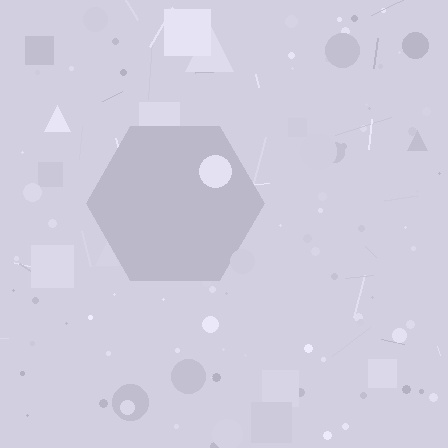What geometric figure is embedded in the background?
A hexagon is embedded in the background.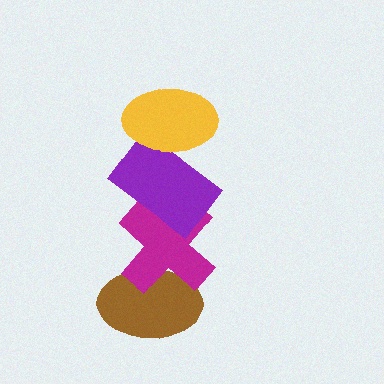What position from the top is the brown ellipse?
The brown ellipse is 4th from the top.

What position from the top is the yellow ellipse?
The yellow ellipse is 1st from the top.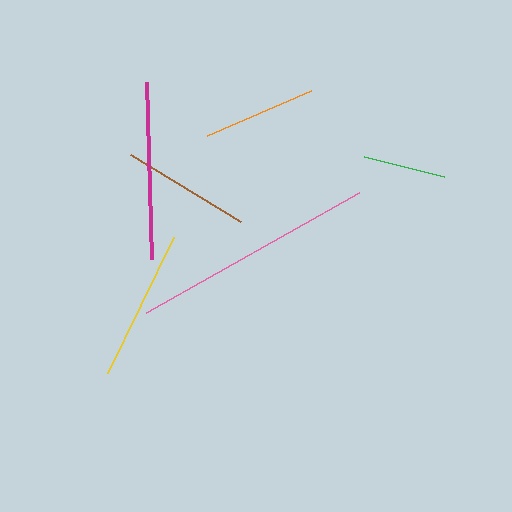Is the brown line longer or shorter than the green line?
The brown line is longer than the green line.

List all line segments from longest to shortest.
From longest to shortest: pink, magenta, yellow, brown, orange, green.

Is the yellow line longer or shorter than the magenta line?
The magenta line is longer than the yellow line.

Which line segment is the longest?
The pink line is the longest at approximately 245 pixels.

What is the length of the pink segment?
The pink segment is approximately 245 pixels long.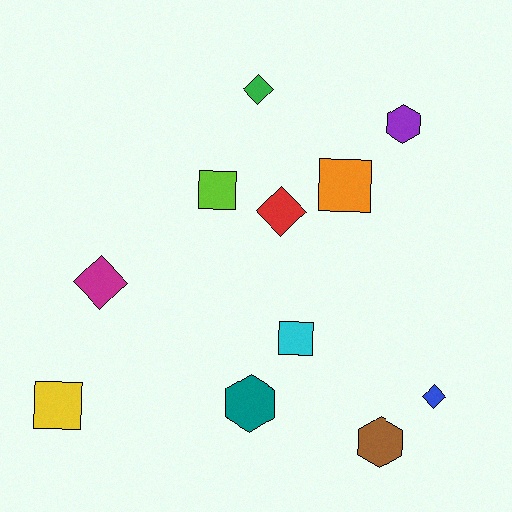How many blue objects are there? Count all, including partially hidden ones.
There is 1 blue object.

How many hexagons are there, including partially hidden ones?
There are 3 hexagons.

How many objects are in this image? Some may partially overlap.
There are 11 objects.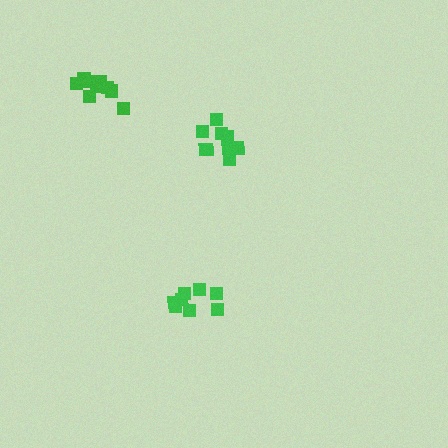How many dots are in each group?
Group 1: 9 dots, Group 2: 9 dots, Group 3: 8 dots (26 total).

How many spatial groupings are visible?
There are 3 spatial groupings.